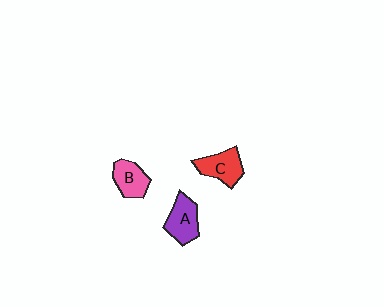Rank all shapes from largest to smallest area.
From largest to smallest: C (red), A (purple), B (pink).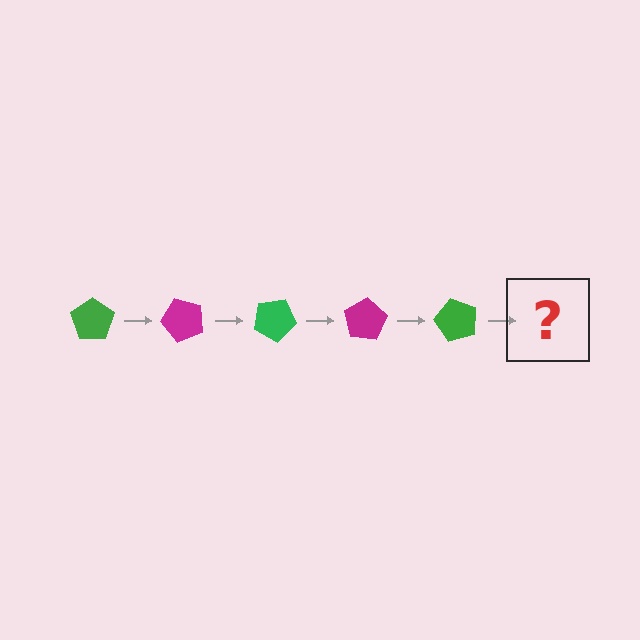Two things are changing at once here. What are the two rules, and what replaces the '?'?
The two rules are that it rotates 50 degrees each step and the color cycles through green and magenta. The '?' should be a magenta pentagon, rotated 250 degrees from the start.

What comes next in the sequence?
The next element should be a magenta pentagon, rotated 250 degrees from the start.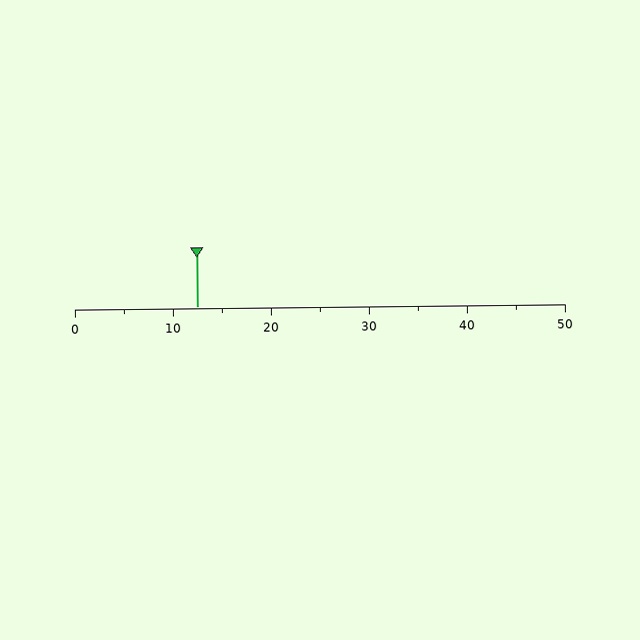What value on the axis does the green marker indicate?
The marker indicates approximately 12.5.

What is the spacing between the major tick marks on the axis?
The major ticks are spaced 10 apart.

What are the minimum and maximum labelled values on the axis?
The axis runs from 0 to 50.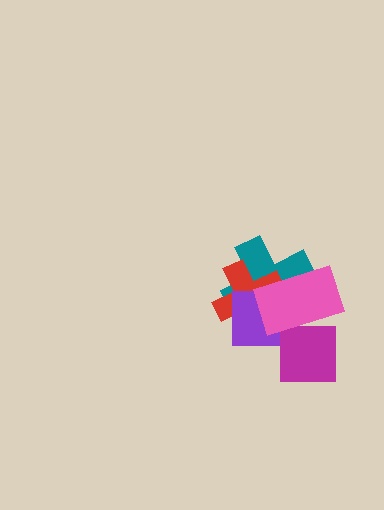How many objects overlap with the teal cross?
3 objects overlap with the teal cross.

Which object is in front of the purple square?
The pink rectangle is in front of the purple square.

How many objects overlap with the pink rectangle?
4 objects overlap with the pink rectangle.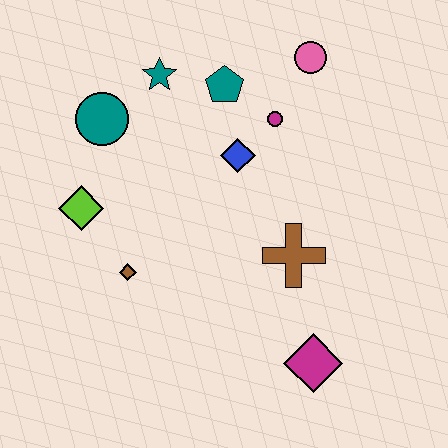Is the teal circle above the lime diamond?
Yes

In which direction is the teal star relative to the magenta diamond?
The teal star is above the magenta diamond.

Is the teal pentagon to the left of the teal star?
No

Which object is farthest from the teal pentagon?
The magenta diamond is farthest from the teal pentagon.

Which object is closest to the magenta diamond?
The brown cross is closest to the magenta diamond.